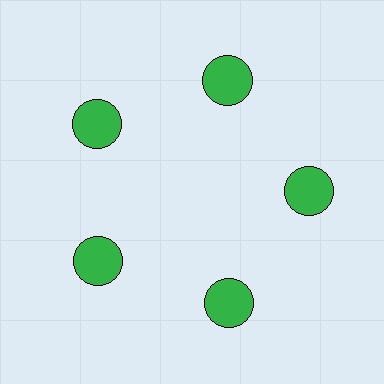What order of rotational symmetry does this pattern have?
This pattern has 5-fold rotational symmetry.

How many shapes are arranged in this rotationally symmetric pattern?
There are 5 shapes, arranged in 5 groups of 1.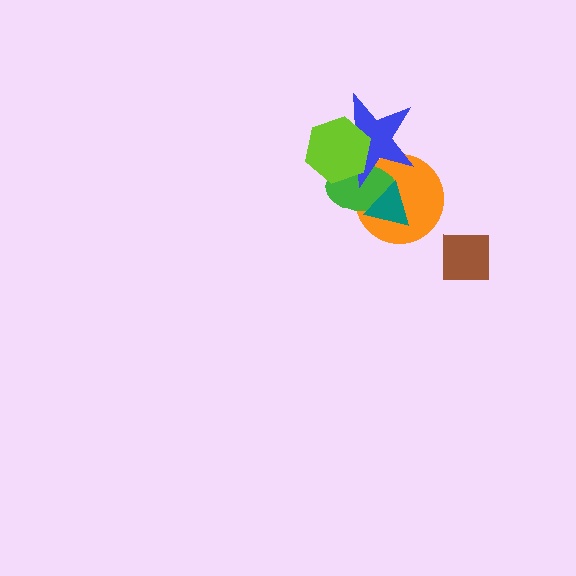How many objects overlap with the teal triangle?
2 objects overlap with the teal triangle.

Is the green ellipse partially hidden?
Yes, it is partially covered by another shape.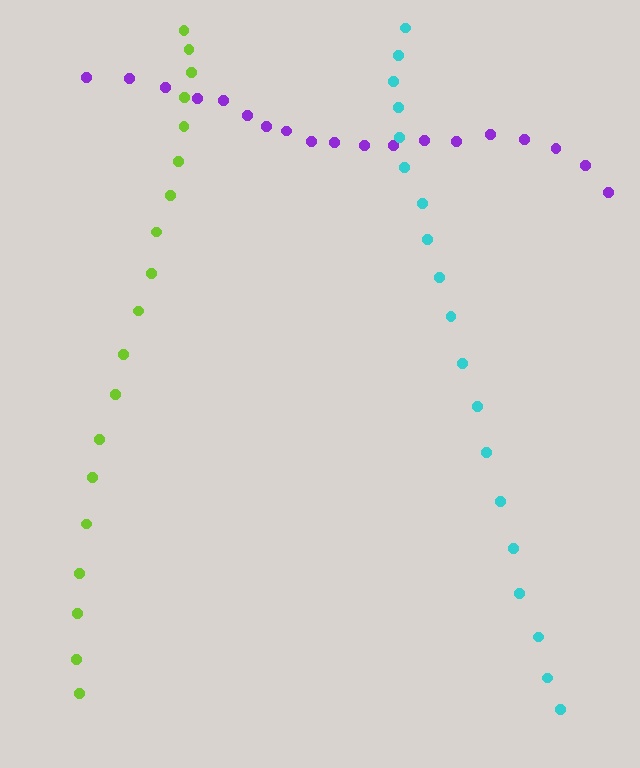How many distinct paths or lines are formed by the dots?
There are 3 distinct paths.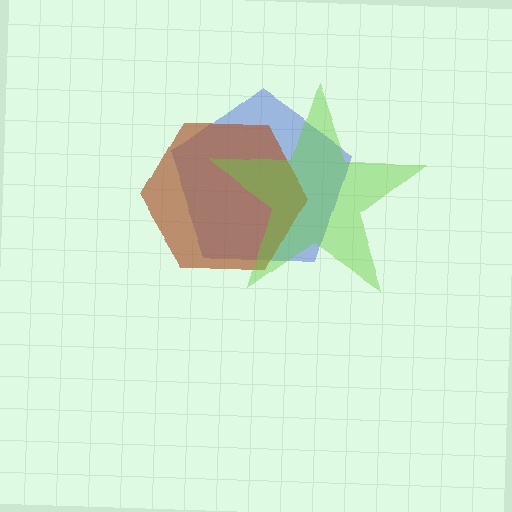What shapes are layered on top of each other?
The layered shapes are: a blue pentagon, a brown hexagon, a lime star.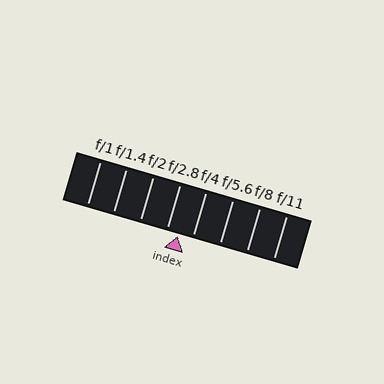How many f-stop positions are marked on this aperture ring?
There are 8 f-stop positions marked.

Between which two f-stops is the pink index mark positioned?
The index mark is between f/2.8 and f/4.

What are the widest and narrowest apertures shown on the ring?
The widest aperture shown is f/1 and the narrowest is f/11.